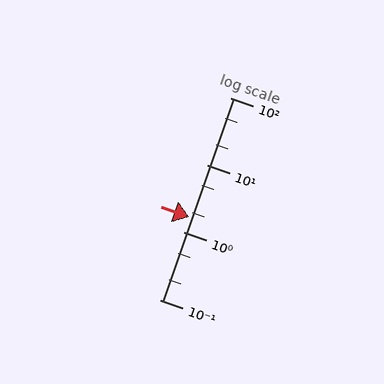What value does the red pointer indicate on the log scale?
The pointer indicates approximately 1.7.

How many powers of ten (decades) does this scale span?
The scale spans 3 decades, from 0.1 to 100.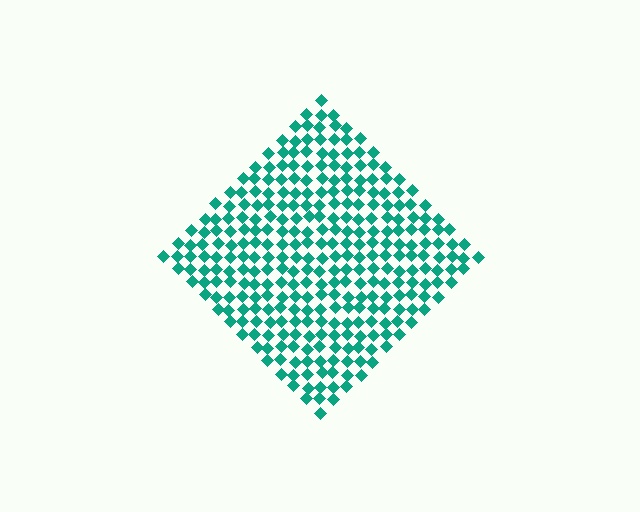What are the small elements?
The small elements are diamonds.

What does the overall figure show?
The overall figure shows a diamond.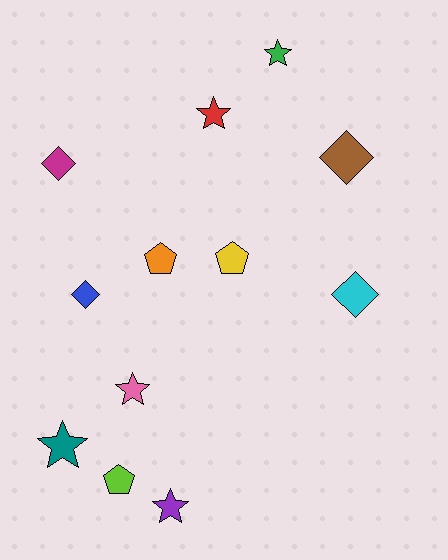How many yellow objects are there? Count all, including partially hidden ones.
There is 1 yellow object.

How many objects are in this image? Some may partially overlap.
There are 12 objects.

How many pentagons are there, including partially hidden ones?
There are 3 pentagons.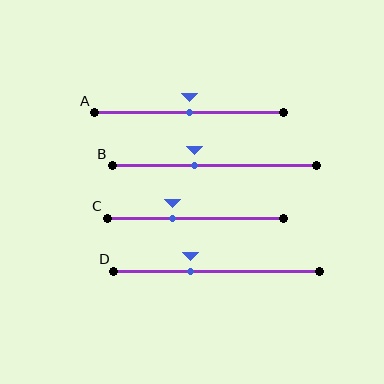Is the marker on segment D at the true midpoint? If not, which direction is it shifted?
No, the marker on segment D is shifted to the left by about 13% of the segment length.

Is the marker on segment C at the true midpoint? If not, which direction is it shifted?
No, the marker on segment C is shifted to the left by about 13% of the segment length.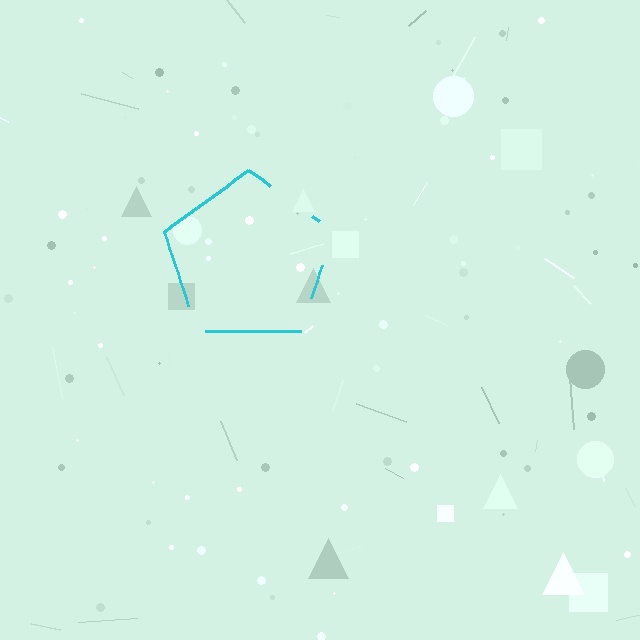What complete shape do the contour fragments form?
The contour fragments form a pentagon.